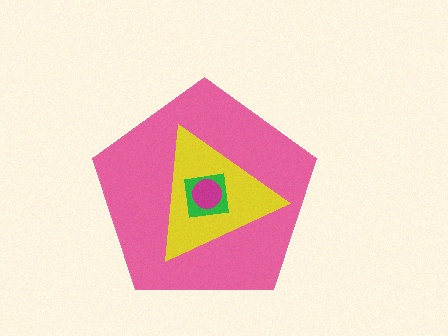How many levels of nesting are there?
4.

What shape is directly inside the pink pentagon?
The yellow triangle.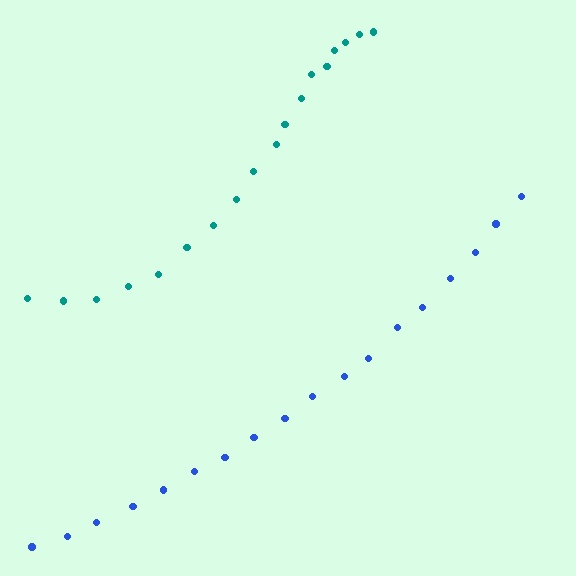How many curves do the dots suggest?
There are 2 distinct paths.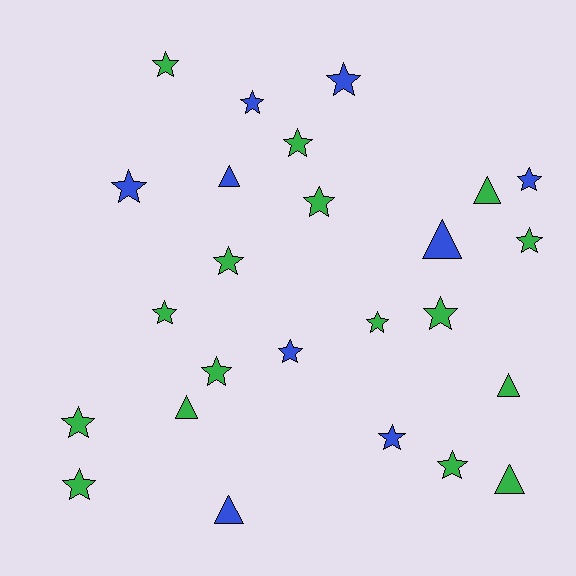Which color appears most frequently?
Green, with 16 objects.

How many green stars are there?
There are 12 green stars.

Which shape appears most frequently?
Star, with 18 objects.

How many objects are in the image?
There are 25 objects.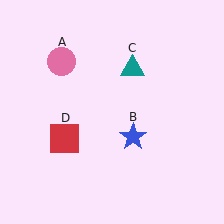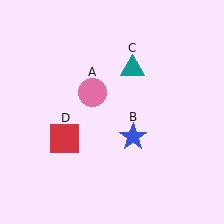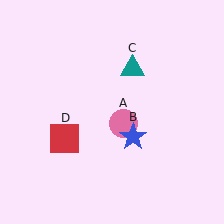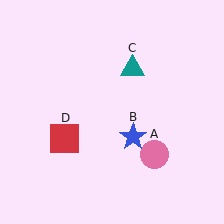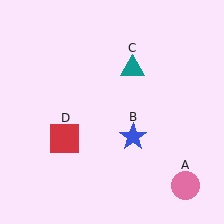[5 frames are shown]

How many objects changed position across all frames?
1 object changed position: pink circle (object A).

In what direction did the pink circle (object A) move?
The pink circle (object A) moved down and to the right.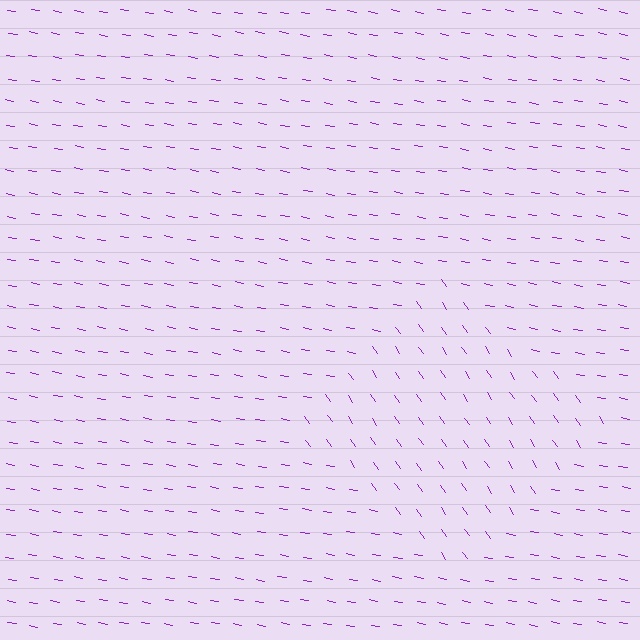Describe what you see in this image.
The image is filled with small purple line segments. A diamond region in the image has lines oriented differently from the surrounding lines, creating a visible texture boundary.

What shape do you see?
I see a diamond.